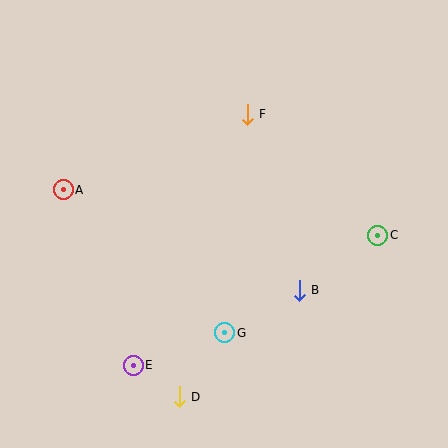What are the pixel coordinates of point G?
Point G is at (225, 333).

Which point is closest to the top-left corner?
Point A is closest to the top-left corner.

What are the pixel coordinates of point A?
Point A is at (63, 190).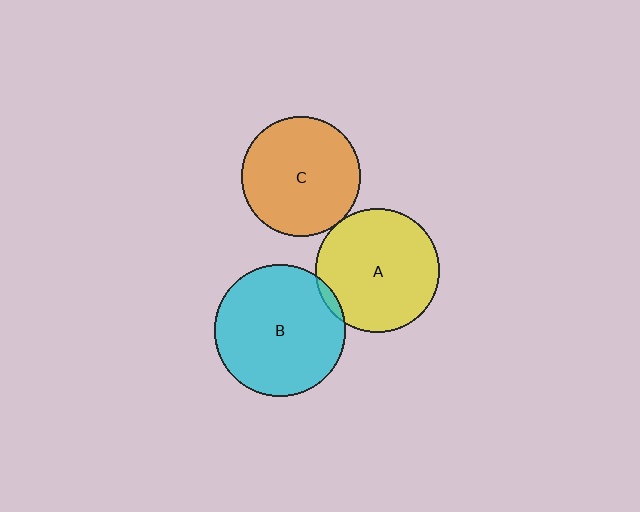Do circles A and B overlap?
Yes.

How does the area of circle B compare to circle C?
Approximately 1.2 times.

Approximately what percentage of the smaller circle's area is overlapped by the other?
Approximately 5%.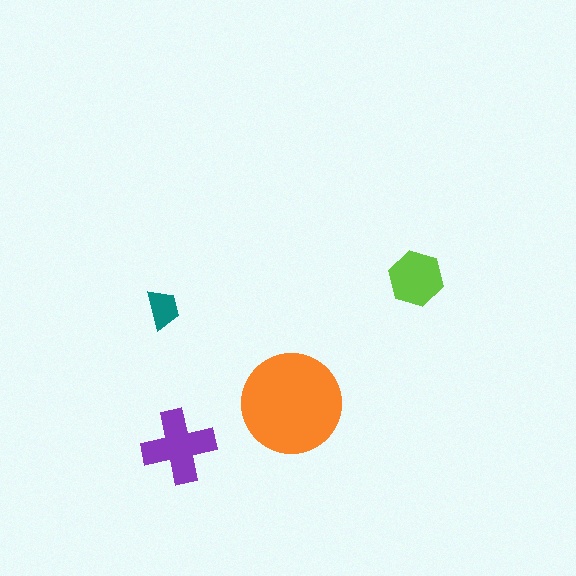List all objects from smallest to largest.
The teal trapezoid, the lime hexagon, the purple cross, the orange circle.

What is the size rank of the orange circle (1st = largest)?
1st.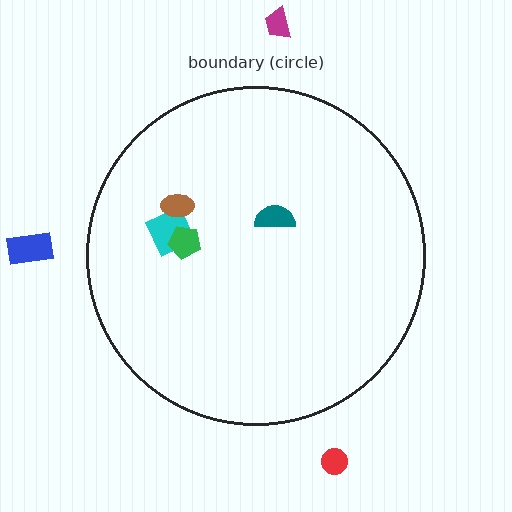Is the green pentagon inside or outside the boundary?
Inside.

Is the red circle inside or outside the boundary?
Outside.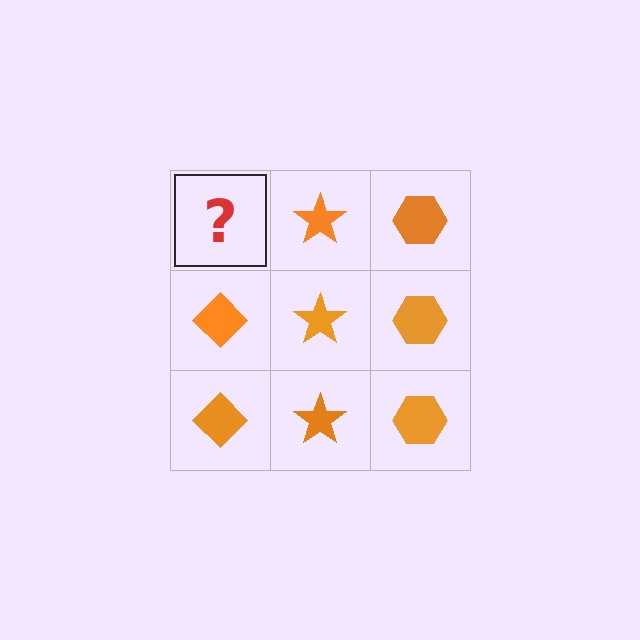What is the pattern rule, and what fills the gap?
The rule is that each column has a consistent shape. The gap should be filled with an orange diamond.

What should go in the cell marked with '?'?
The missing cell should contain an orange diamond.